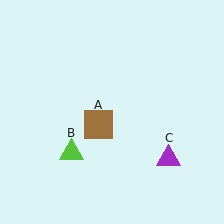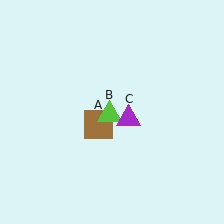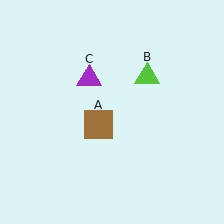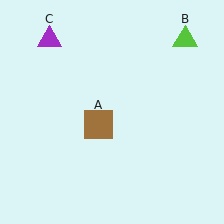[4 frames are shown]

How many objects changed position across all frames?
2 objects changed position: lime triangle (object B), purple triangle (object C).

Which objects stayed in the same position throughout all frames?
Brown square (object A) remained stationary.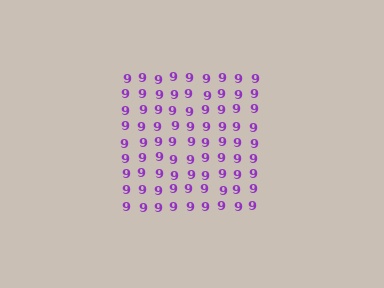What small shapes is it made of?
It is made of small digit 9's.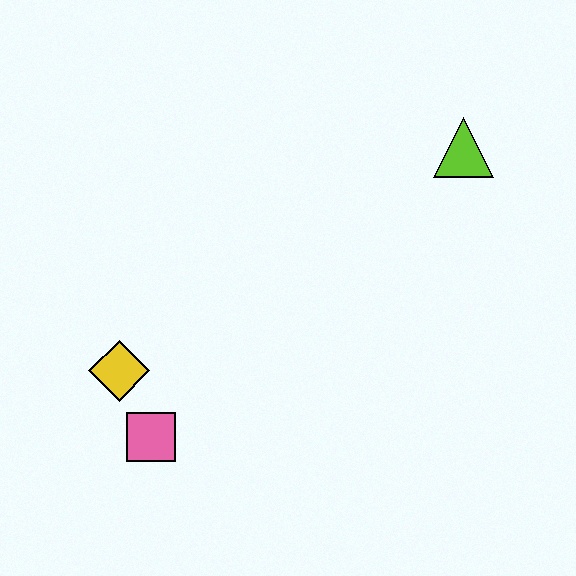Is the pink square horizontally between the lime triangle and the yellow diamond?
Yes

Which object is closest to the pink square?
The yellow diamond is closest to the pink square.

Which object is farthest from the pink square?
The lime triangle is farthest from the pink square.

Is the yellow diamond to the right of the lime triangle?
No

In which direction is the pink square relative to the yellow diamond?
The pink square is below the yellow diamond.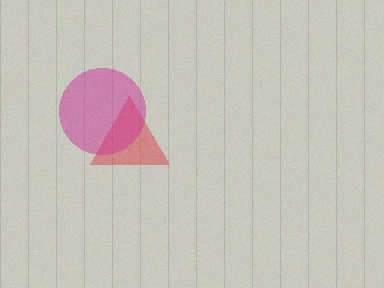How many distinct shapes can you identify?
There are 2 distinct shapes: a red triangle, a magenta circle.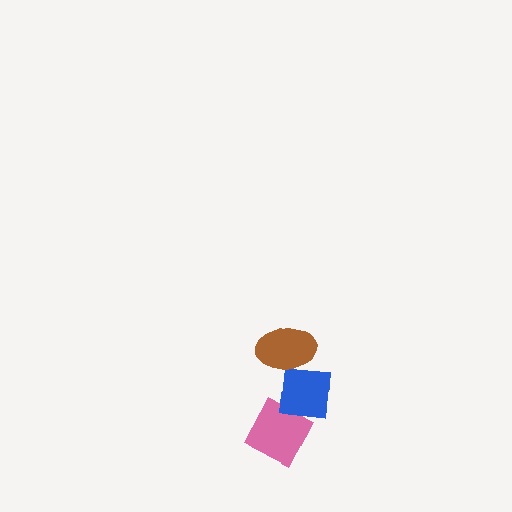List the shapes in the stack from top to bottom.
From top to bottom: the brown ellipse, the blue square, the pink diamond.